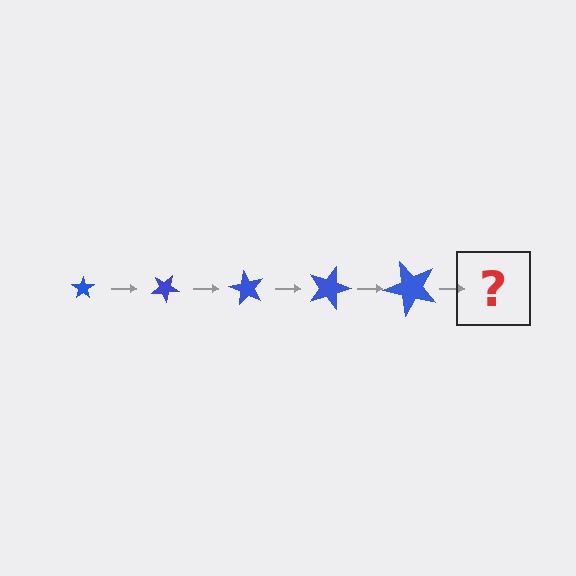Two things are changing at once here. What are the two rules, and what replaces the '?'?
The two rules are that the star grows larger each step and it rotates 30 degrees each step. The '?' should be a star, larger than the previous one and rotated 150 degrees from the start.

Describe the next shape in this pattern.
It should be a star, larger than the previous one and rotated 150 degrees from the start.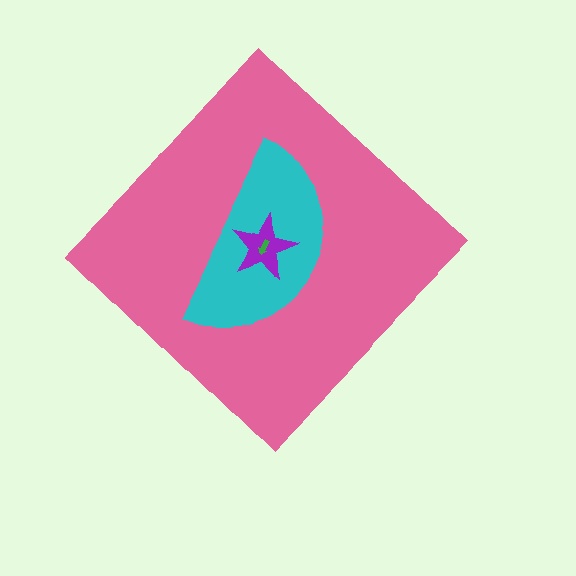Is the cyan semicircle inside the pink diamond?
Yes.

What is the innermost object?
The green arrow.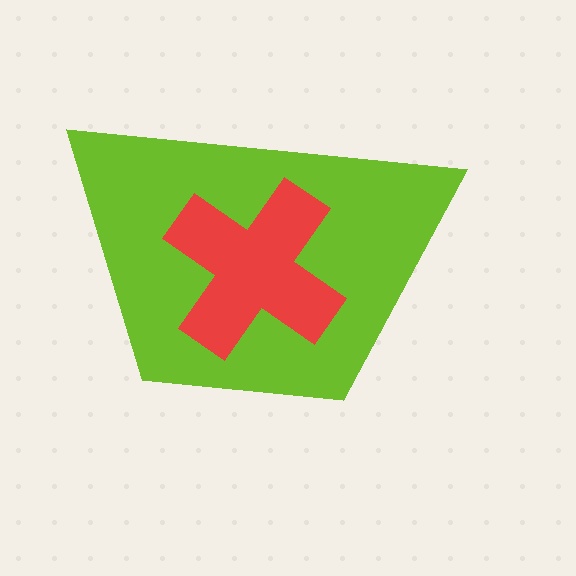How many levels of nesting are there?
2.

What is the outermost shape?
The lime trapezoid.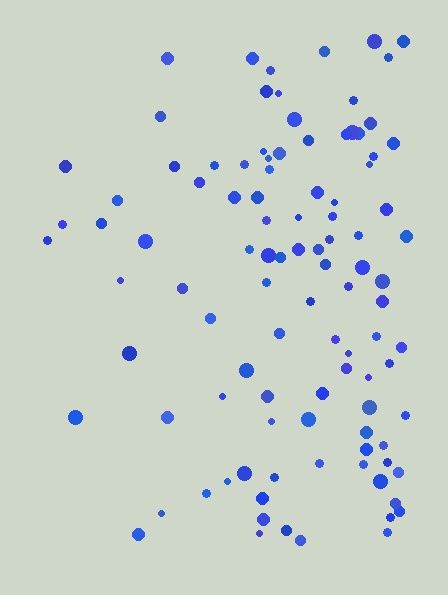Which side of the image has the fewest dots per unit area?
The left.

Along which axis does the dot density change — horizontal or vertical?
Horizontal.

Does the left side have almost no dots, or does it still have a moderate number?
Still a moderate number, just noticeably fewer than the right.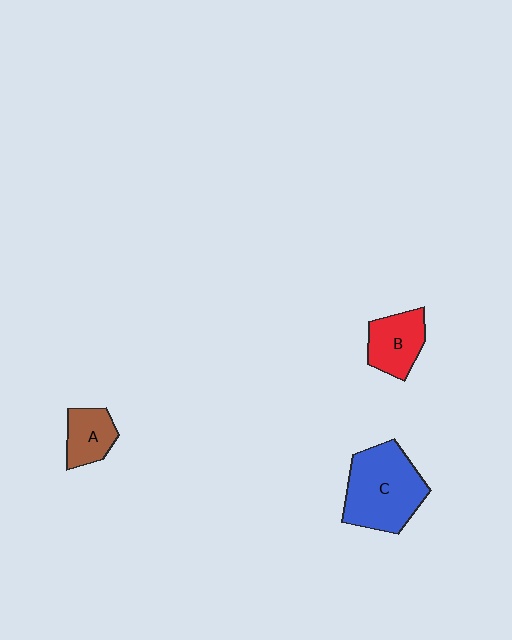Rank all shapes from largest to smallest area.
From largest to smallest: C (blue), B (red), A (brown).